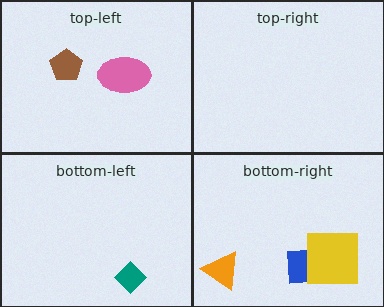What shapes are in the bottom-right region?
The orange triangle, the blue rectangle, the yellow square.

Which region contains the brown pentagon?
The top-left region.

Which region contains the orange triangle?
The bottom-right region.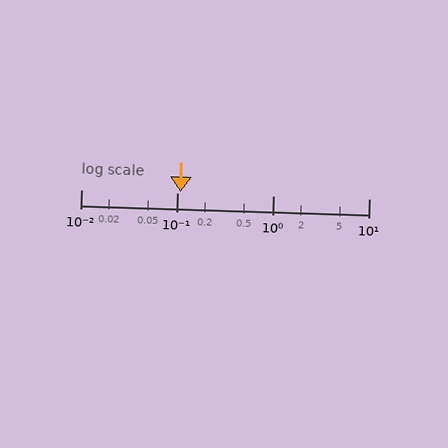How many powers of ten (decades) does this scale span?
The scale spans 3 decades, from 0.01 to 10.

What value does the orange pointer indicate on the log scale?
The pointer indicates approximately 0.11.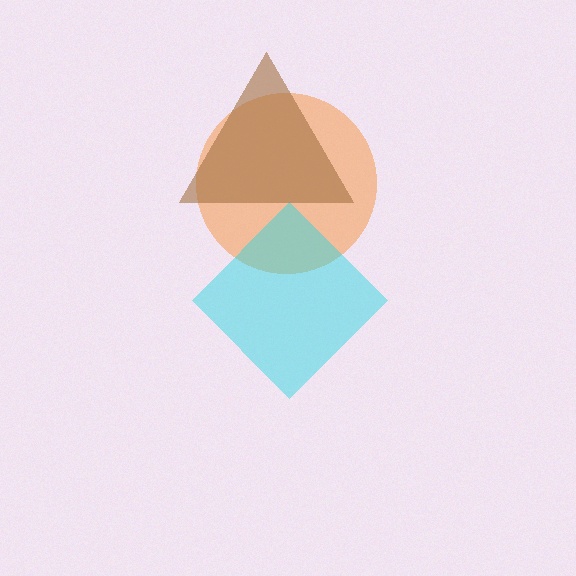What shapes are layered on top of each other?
The layered shapes are: an orange circle, a cyan diamond, a brown triangle.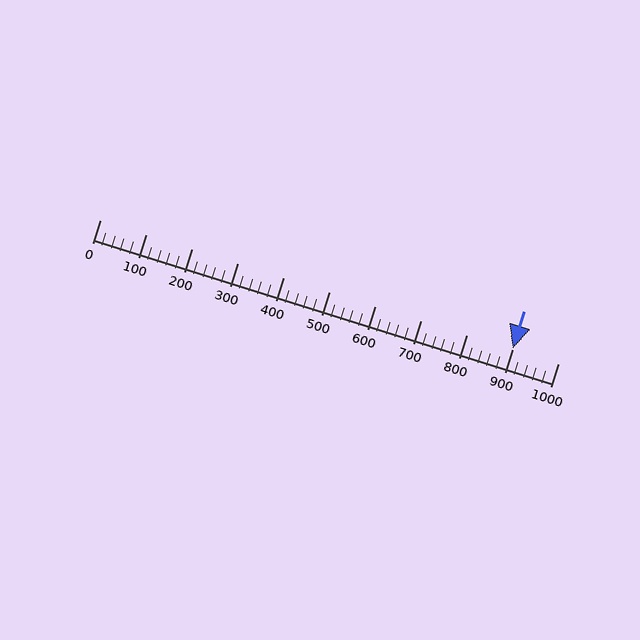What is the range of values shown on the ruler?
The ruler shows values from 0 to 1000.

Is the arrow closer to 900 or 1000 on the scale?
The arrow is closer to 900.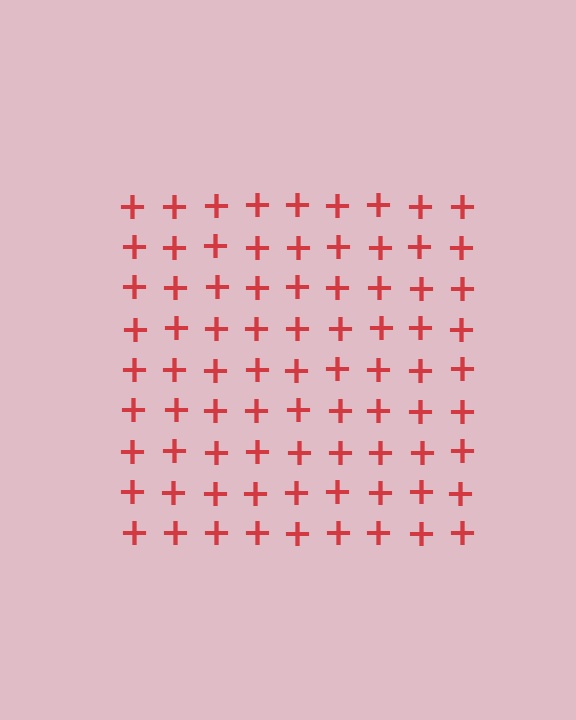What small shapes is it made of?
It is made of small plus signs.